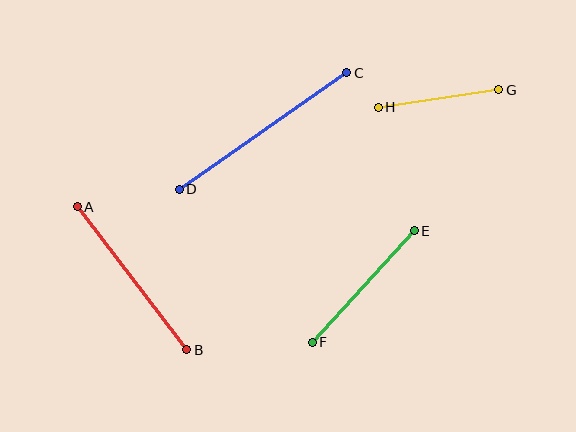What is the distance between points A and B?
The distance is approximately 180 pixels.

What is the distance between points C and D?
The distance is approximately 204 pixels.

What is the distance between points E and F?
The distance is approximately 151 pixels.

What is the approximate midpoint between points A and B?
The midpoint is at approximately (132, 278) pixels.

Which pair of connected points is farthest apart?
Points C and D are farthest apart.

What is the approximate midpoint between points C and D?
The midpoint is at approximately (263, 131) pixels.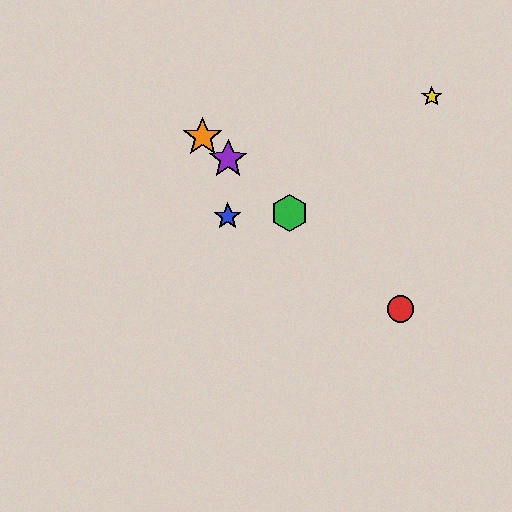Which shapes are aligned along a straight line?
The red circle, the green hexagon, the purple star, the orange star are aligned along a straight line.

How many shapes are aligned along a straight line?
4 shapes (the red circle, the green hexagon, the purple star, the orange star) are aligned along a straight line.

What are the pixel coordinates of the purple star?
The purple star is at (228, 159).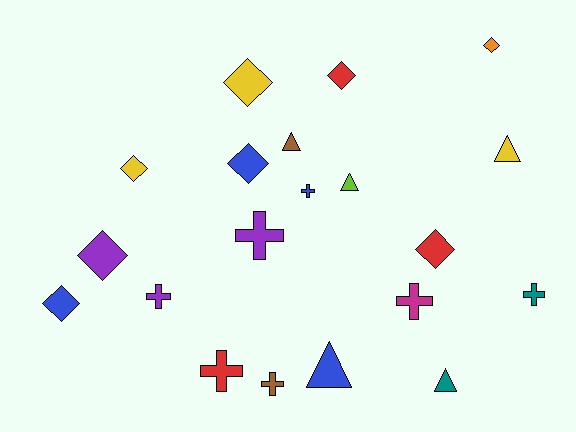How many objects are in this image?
There are 20 objects.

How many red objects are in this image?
There are 3 red objects.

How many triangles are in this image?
There are 5 triangles.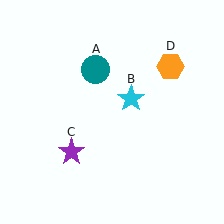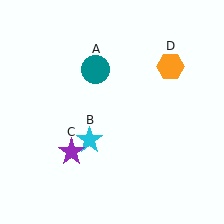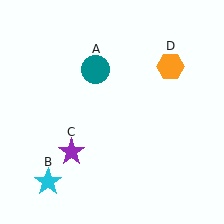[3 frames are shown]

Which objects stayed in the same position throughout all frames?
Teal circle (object A) and purple star (object C) and orange hexagon (object D) remained stationary.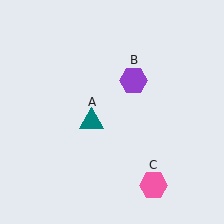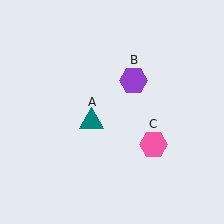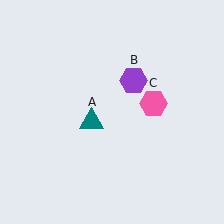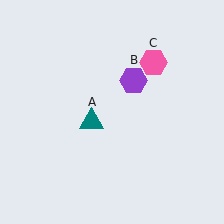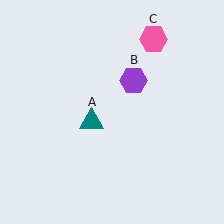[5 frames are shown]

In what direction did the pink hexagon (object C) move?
The pink hexagon (object C) moved up.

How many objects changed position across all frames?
1 object changed position: pink hexagon (object C).